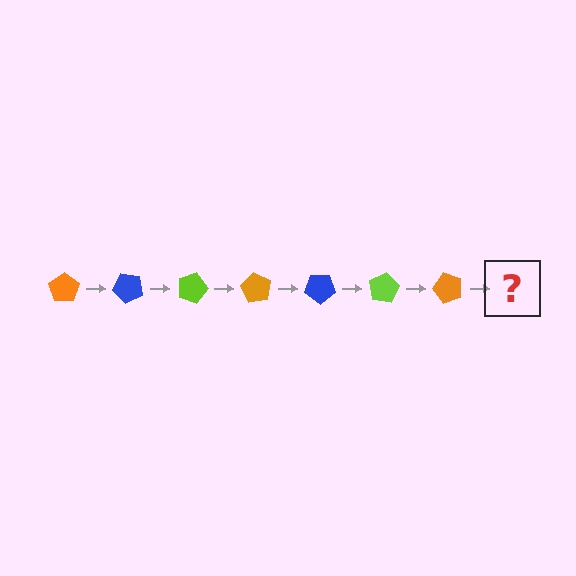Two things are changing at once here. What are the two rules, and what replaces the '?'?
The two rules are that it rotates 45 degrees each step and the color cycles through orange, blue, and lime. The '?' should be a blue pentagon, rotated 315 degrees from the start.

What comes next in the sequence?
The next element should be a blue pentagon, rotated 315 degrees from the start.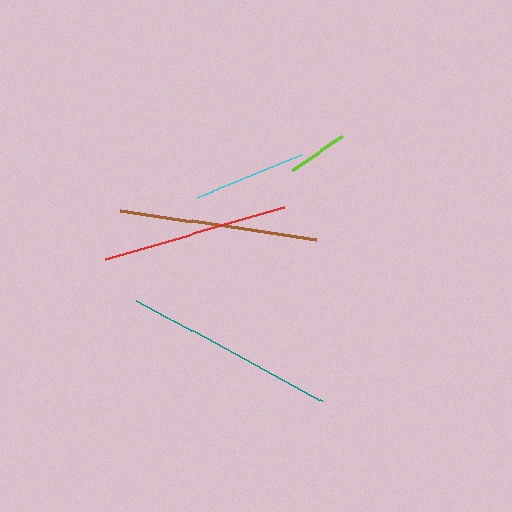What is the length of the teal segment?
The teal segment is approximately 211 pixels long.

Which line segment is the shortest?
The lime line is the shortest at approximately 60 pixels.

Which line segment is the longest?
The teal line is the longest at approximately 211 pixels.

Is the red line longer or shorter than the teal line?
The teal line is longer than the red line.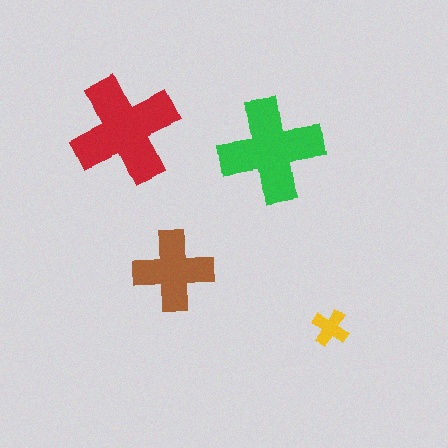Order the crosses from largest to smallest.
the red one, the green one, the brown one, the yellow one.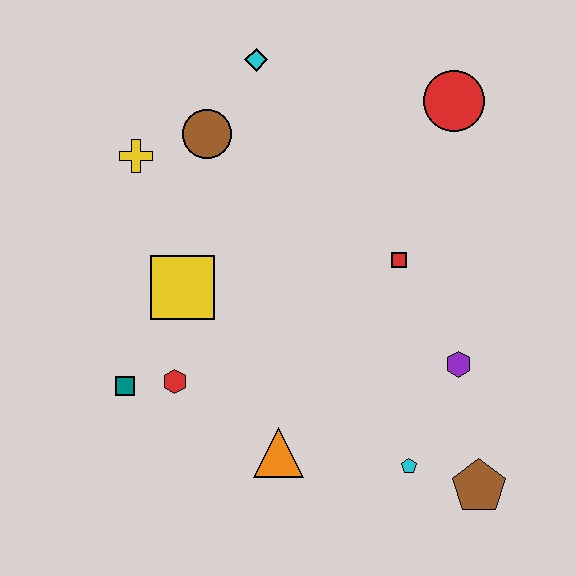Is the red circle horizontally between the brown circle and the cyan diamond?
No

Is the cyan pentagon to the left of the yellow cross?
No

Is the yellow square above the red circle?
No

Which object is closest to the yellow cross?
The brown circle is closest to the yellow cross.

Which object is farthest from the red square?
The teal square is farthest from the red square.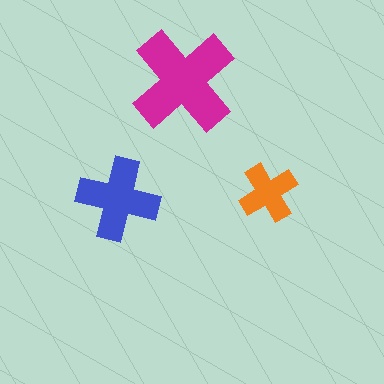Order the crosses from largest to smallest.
the magenta one, the blue one, the orange one.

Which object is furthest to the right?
The orange cross is rightmost.